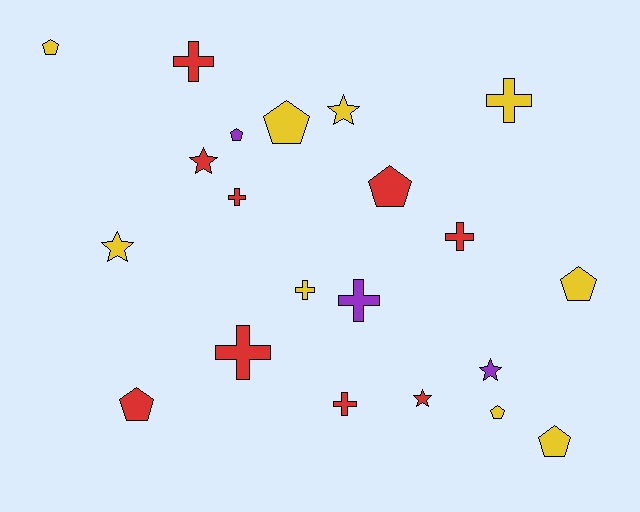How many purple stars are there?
There is 1 purple star.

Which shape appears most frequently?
Pentagon, with 8 objects.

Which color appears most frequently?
Red, with 9 objects.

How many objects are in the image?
There are 21 objects.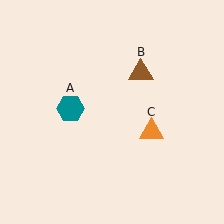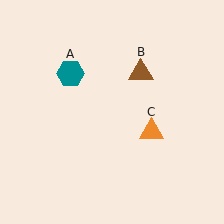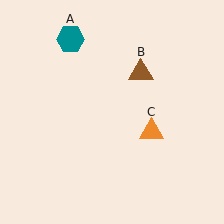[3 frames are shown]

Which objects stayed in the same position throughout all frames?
Brown triangle (object B) and orange triangle (object C) remained stationary.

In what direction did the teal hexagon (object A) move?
The teal hexagon (object A) moved up.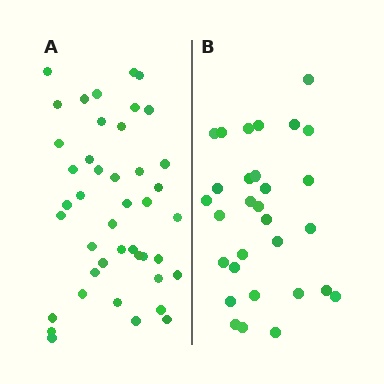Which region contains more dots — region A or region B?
Region A (the left region) has more dots.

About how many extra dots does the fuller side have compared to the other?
Region A has approximately 15 more dots than region B.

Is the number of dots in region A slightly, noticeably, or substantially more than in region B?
Region A has noticeably more, but not dramatically so. The ratio is roughly 1.4 to 1.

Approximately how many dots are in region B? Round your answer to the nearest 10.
About 30 dots.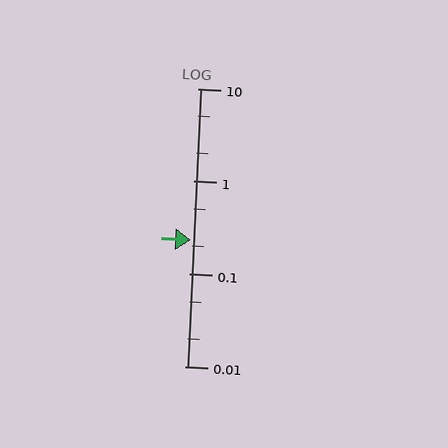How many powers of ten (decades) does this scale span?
The scale spans 3 decades, from 0.01 to 10.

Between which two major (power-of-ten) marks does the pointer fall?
The pointer is between 0.1 and 1.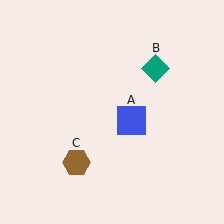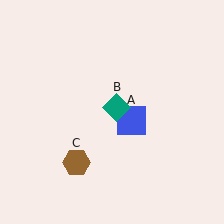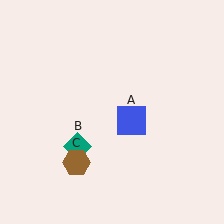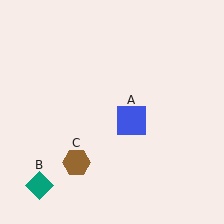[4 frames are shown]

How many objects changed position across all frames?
1 object changed position: teal diamond (object B).